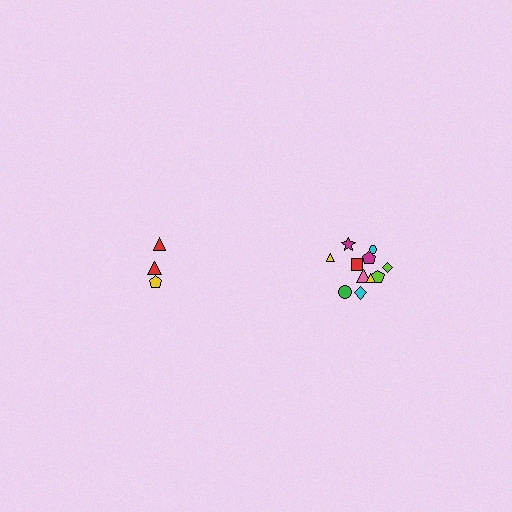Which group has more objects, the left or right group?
The right group.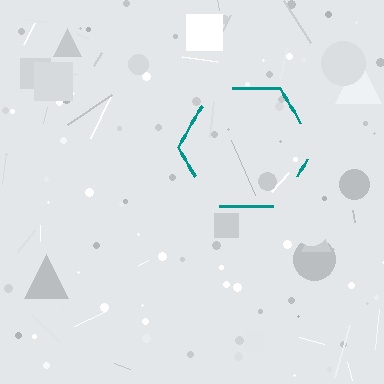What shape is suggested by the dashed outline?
The dashed outline suggests a hexagon.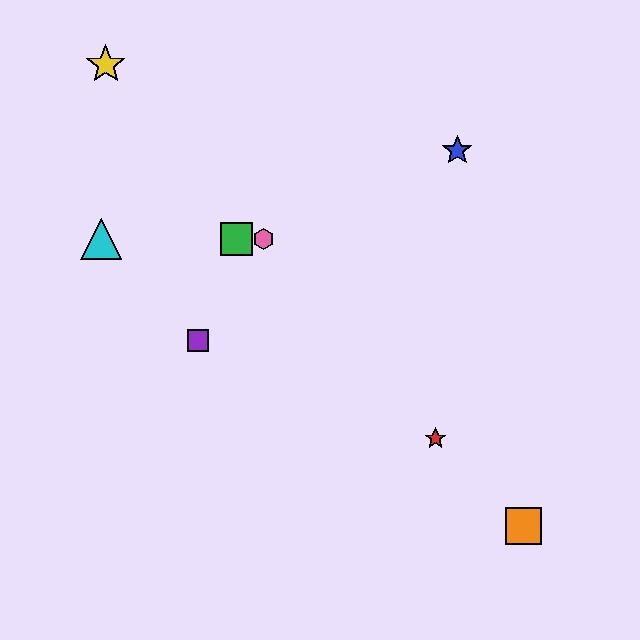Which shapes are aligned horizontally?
The green square, the cyan triangle, the pink hexagon are aligned horizontally.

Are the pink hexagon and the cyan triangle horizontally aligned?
Yes, both are at y≈239.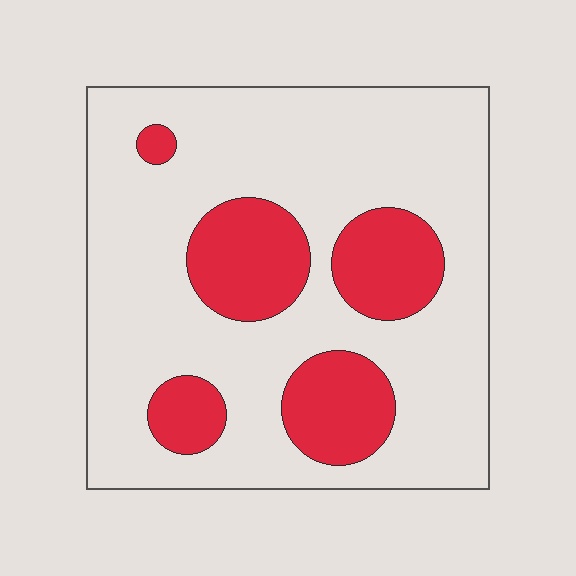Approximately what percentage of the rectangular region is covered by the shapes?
Approximately 25%.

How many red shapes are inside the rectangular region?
5.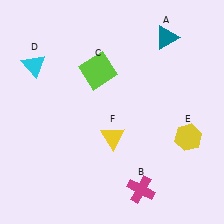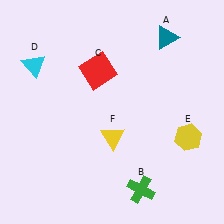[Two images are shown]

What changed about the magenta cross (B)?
In Image 1, B is magenta. In Image 2, it changed to green.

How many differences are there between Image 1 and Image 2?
There are 2 differences between the two images.